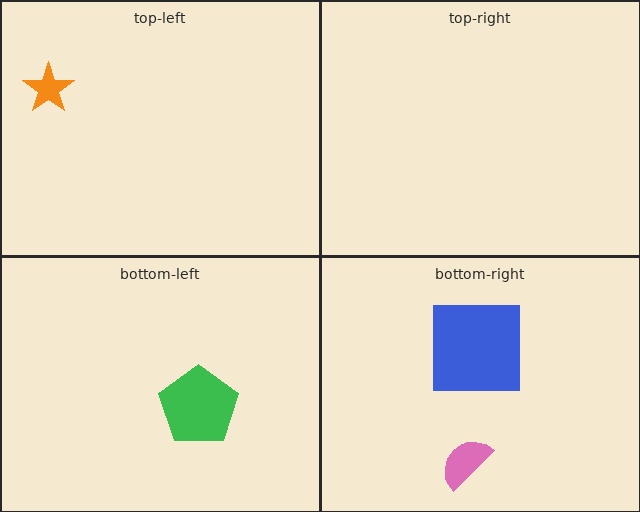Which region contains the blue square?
The bottom-right region.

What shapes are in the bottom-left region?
The green pentagon.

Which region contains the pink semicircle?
The bottom-right region.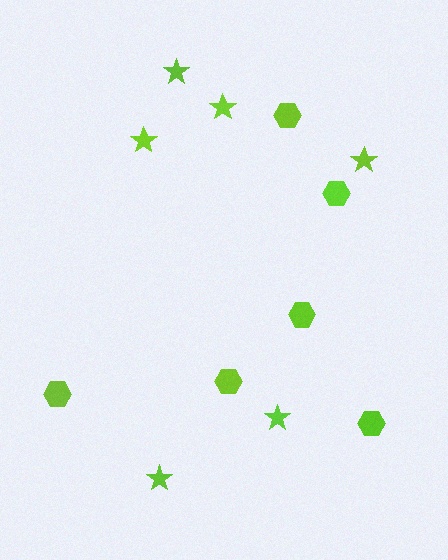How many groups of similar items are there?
There are 2 groups: one group of stars (6) and one group of hexagons (6).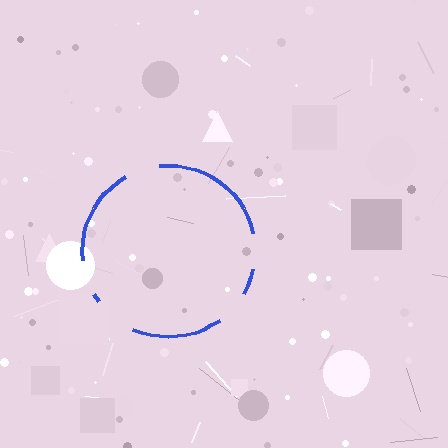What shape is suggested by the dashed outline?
The dashed outline suggests a circle.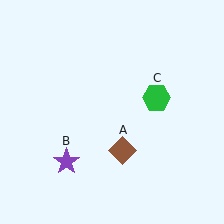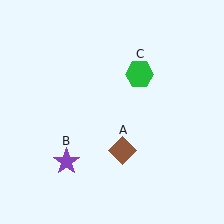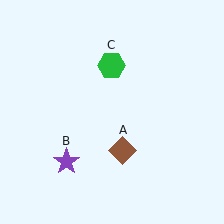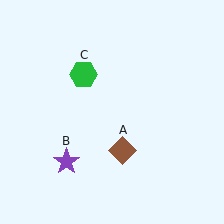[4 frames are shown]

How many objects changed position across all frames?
1 object changed position: green hexagon (object C).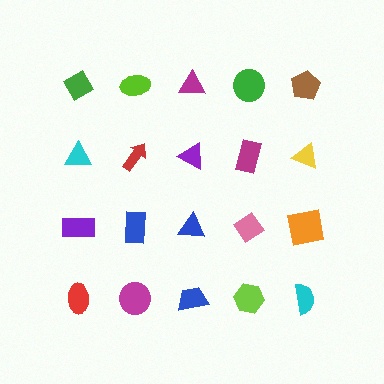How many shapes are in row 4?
5 shapes.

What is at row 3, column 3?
A blue triangle.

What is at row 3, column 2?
A blue rectangle.